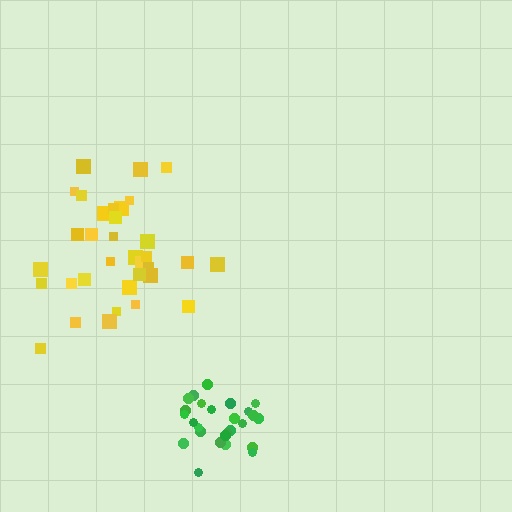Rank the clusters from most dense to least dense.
green, yellow.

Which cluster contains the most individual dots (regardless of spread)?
Yellow (34).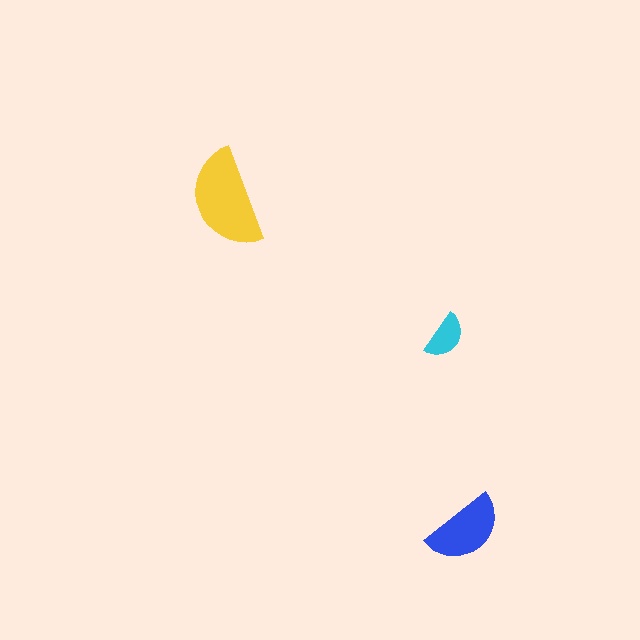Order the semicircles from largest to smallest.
the yellow one, the blue one, the cyan one.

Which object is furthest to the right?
The blue semicircle is rightmost.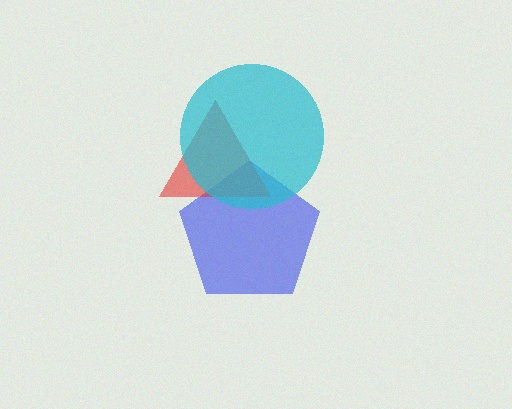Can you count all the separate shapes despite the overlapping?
Yes, there are 3 separate shapes.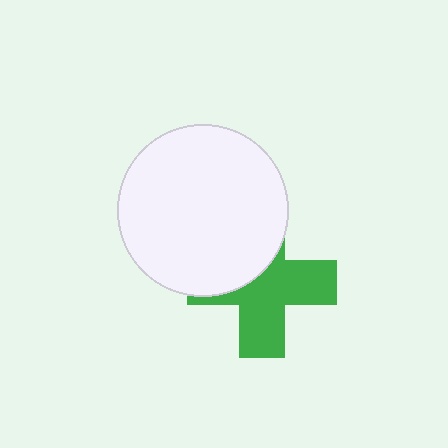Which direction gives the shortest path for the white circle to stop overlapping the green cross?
Moving toward the upper-left gives the shortest separation.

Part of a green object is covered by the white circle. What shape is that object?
It is a cross.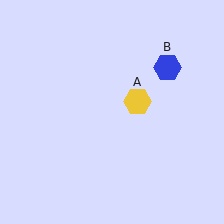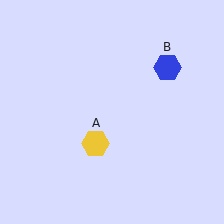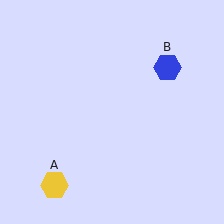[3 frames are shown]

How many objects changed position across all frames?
1 object changed position: yellow hexagon (object A).